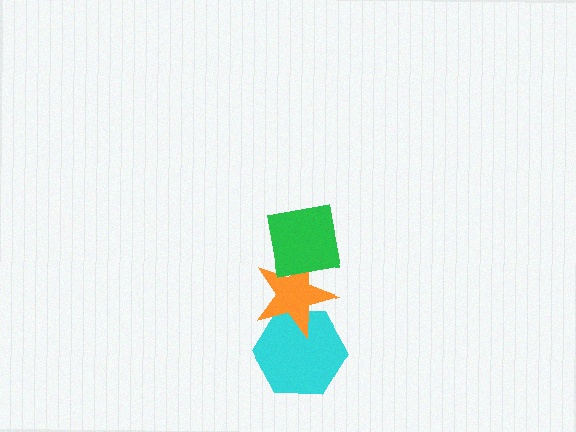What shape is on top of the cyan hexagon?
The orange star is on top of the cyan hexagon.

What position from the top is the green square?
The green square is 1st from the top.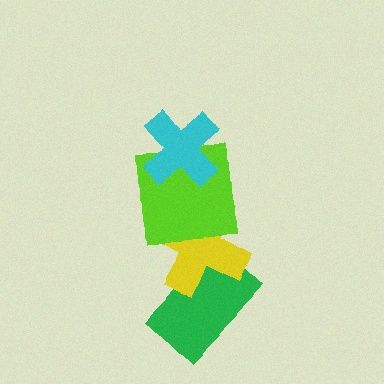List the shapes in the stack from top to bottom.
From top to bottom: the cyan cross, the lime square, the yellow cross, the green rectangle.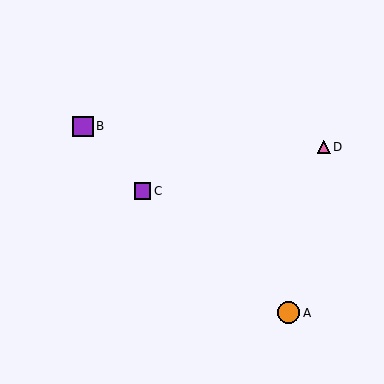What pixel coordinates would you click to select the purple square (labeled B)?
Click at (83, 126) to select the purple square B.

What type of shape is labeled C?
Shape C is a purple square.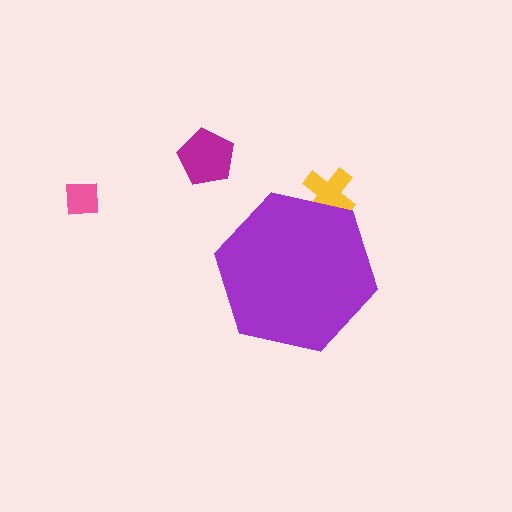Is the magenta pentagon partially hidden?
No, the magenta pentagon is fully visible.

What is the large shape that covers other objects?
A purple hexagon.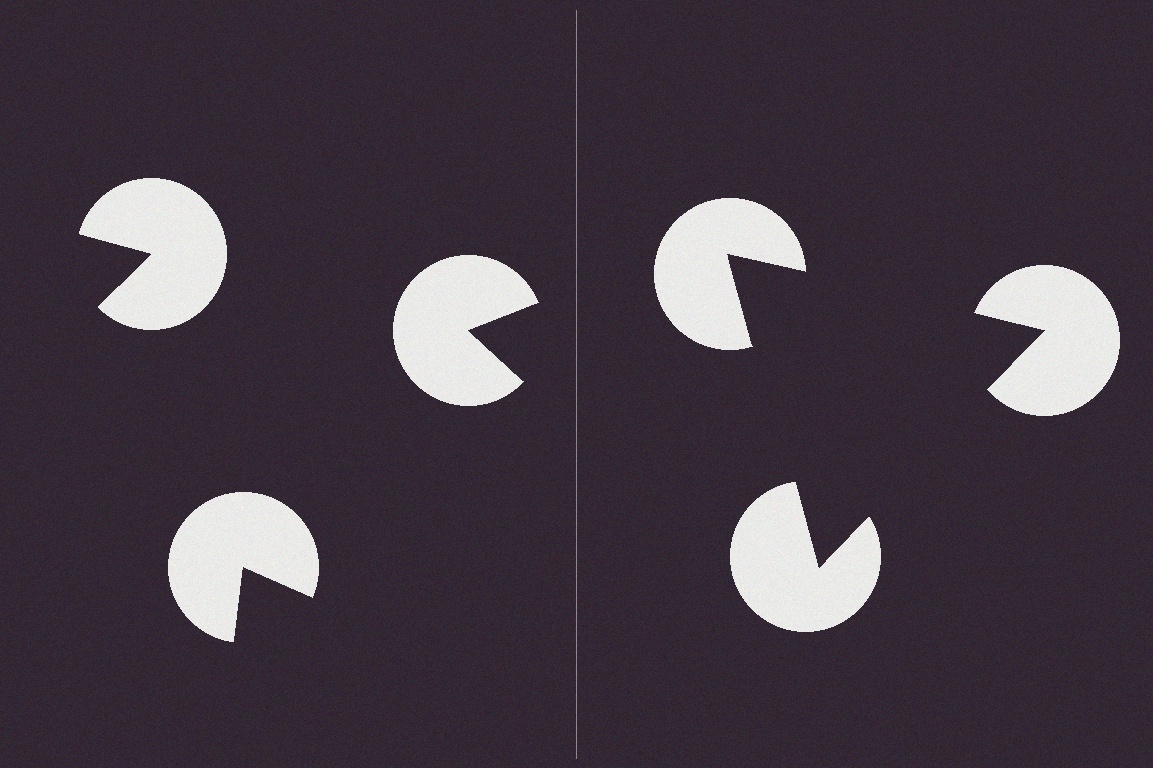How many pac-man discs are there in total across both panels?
6 — 3 on each side.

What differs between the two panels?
The pac-man discs are positioned identically on both sides; only the wedge orientations differ. On the right they align to a triangle; on the left they are misaligned.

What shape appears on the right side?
An illusory triangle.